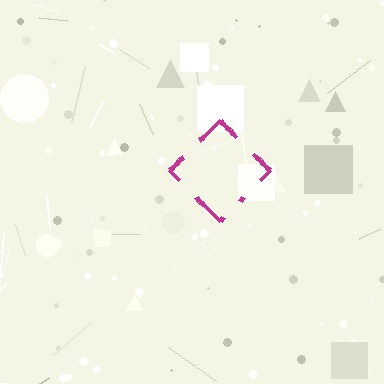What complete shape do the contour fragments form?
The contour fragments form a diamond.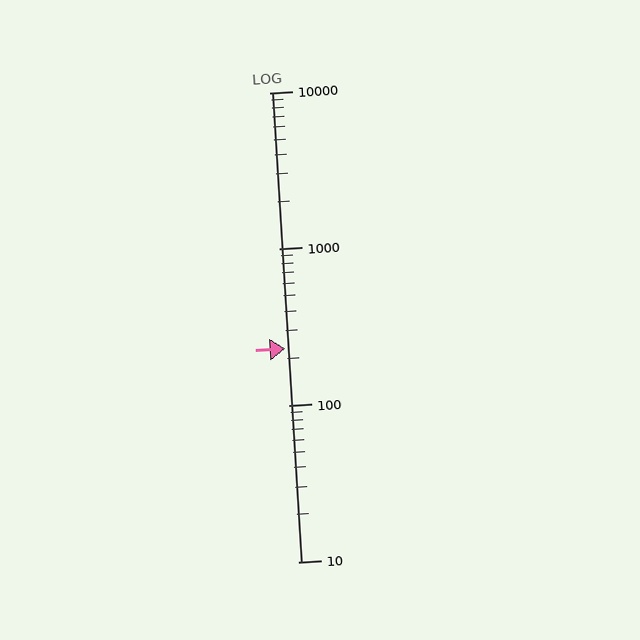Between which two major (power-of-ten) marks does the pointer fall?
The pointer is between 100 and 1000.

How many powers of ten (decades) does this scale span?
The scale spans 3 decades, from 10 to 10000.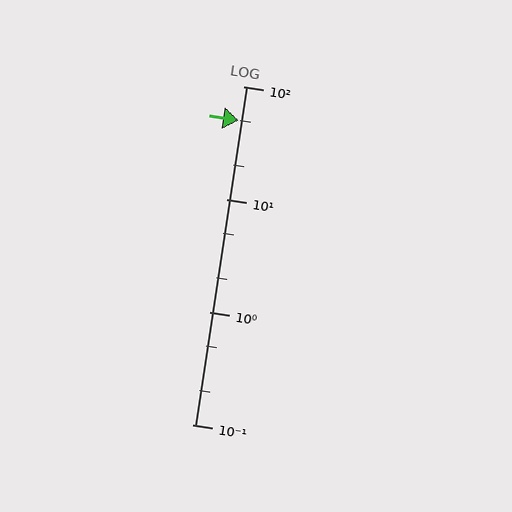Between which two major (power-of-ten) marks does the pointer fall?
The pointer is between 10 and 100.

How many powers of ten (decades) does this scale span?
The scale spans 3 decades, from 0.1 to 100.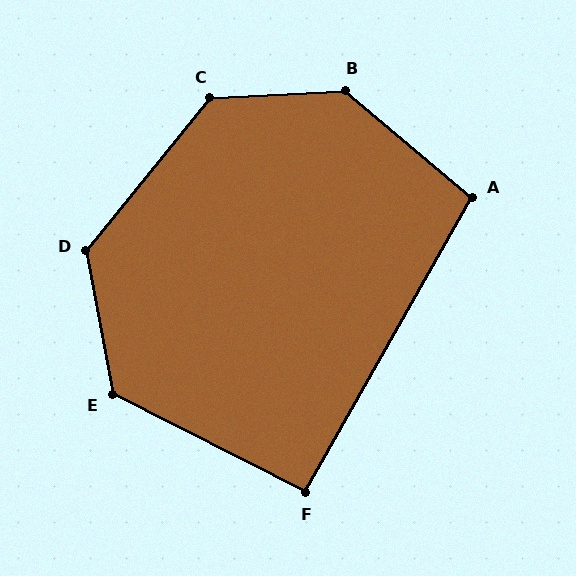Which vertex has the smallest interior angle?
F, at approximately 93 degrees.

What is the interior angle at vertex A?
Approximately 101 degrees (obtuse).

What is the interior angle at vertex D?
Approximately 131 degrees (obtuse).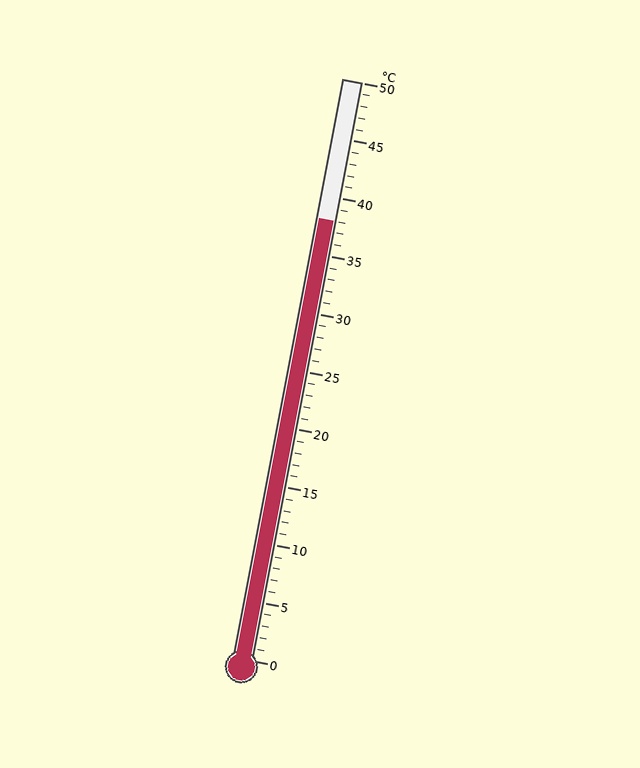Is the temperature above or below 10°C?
The temperature is above 10°C.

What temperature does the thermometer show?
The thermometer shows approximately 38°C.